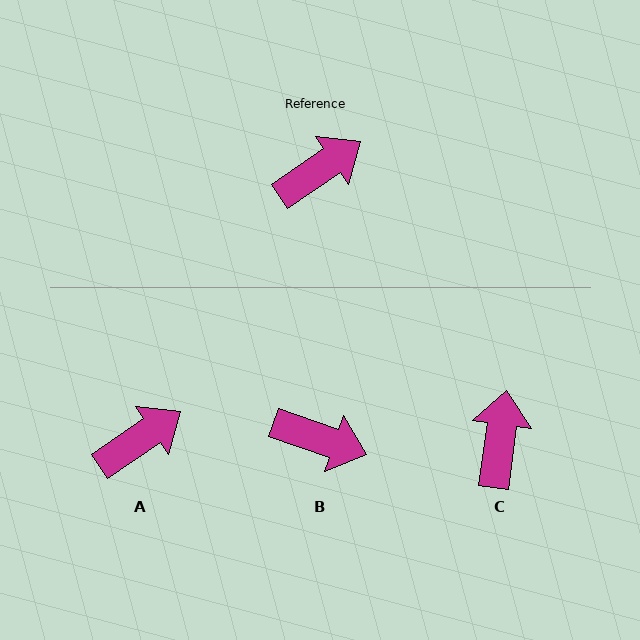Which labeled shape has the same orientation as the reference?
A.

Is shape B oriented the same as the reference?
No, it is off by about 53 degrees.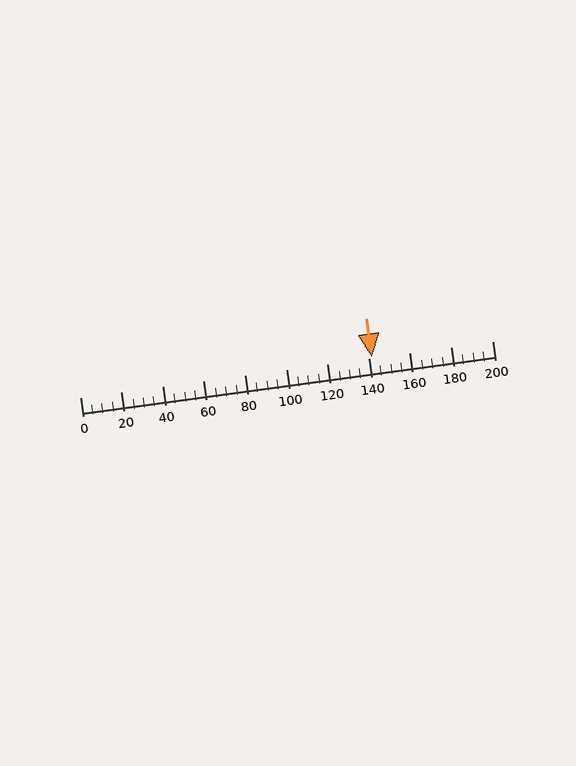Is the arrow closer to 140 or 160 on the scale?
The arrow is closer to 140.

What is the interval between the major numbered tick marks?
The major tick marks are spaced 20 units apart.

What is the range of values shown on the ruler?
The ruler shows values from 0 to 200.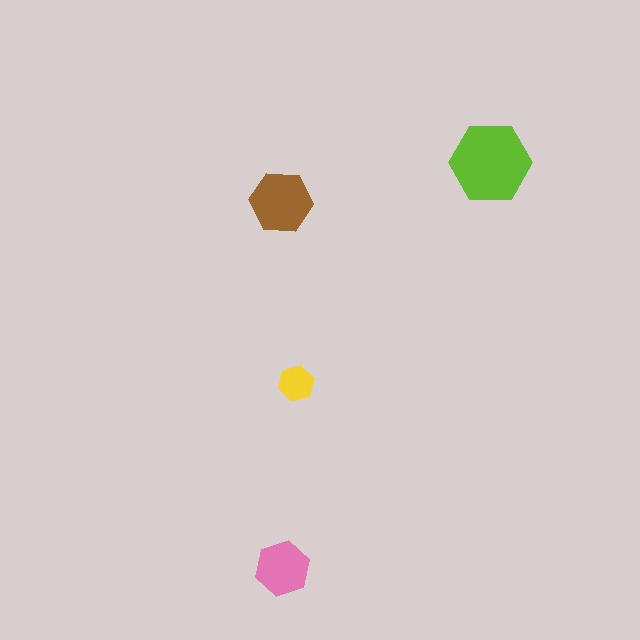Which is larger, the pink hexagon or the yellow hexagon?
The pink one.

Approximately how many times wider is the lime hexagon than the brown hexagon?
About 1.5 times wider.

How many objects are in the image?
There are 4 objects in the image.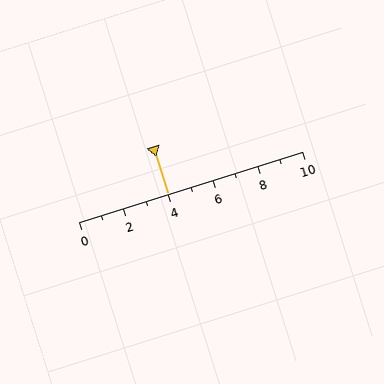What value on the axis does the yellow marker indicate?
The marker indicates approximately 4.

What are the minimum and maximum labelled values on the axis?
The axis runs from 0 to 10.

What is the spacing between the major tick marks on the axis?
The major ticks are spaced 2 apart.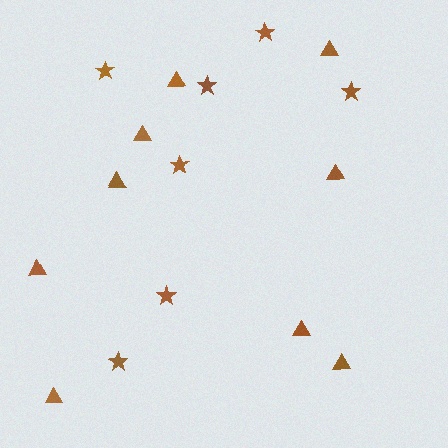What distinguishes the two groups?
There are 2 groups: one group of triangles (9) and one group of stars (7).